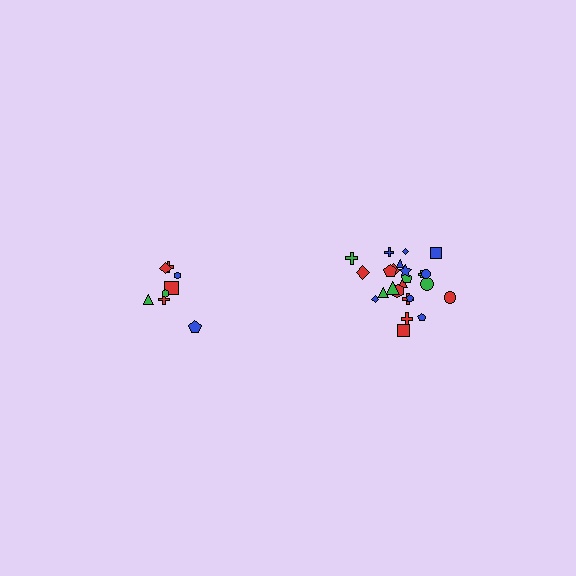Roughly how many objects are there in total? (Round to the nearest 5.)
Roughly 35 objects in total.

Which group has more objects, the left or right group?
The right group.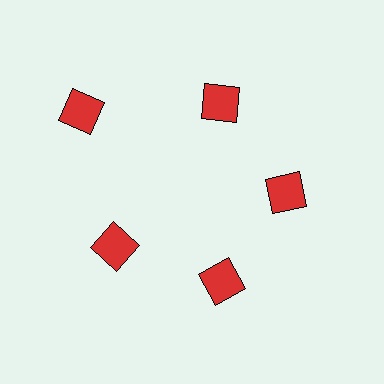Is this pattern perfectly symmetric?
No. The 5 red squares are arranged in a ring, but one element near the 10 o'clock position is pushed outward from the center, breaking the 5-fold rotational symmetry.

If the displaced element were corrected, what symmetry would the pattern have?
It would have 5-fold rotational symmetry — the pattern would map onto itself every 72 degrees.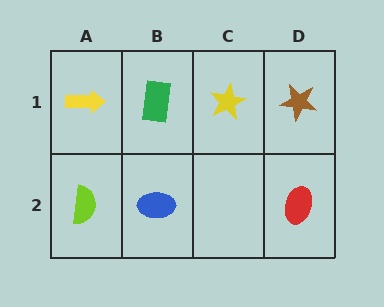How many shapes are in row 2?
3 shapes.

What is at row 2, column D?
A red ellipse.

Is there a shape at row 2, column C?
No, that cell is empty.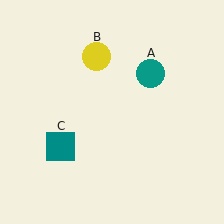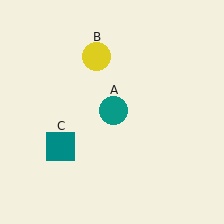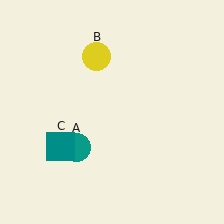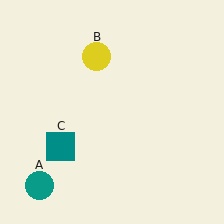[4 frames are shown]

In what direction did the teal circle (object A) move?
The teal circle (object A) moved down and to the left.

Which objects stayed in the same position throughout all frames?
Yellow circle (object B) and teal square (object C) remained stationary.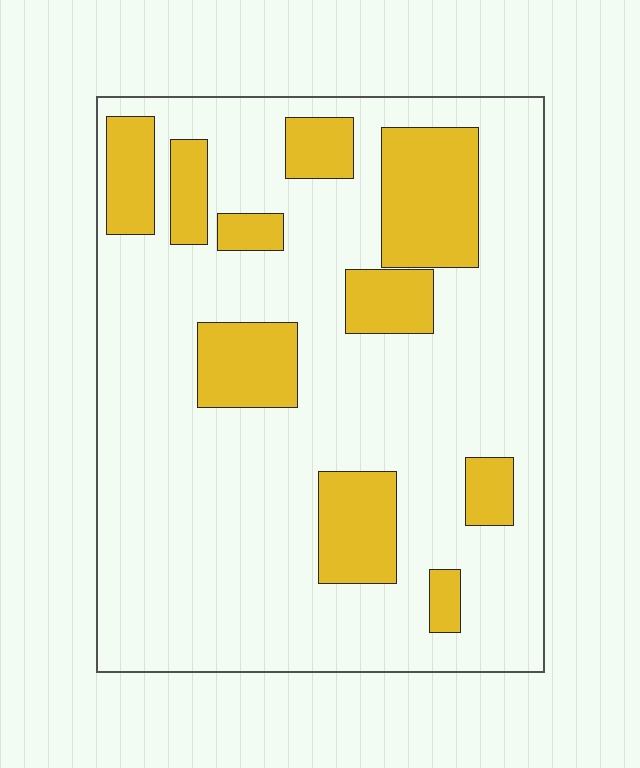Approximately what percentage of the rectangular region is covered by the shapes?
Approximately 25%.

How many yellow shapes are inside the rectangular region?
10.